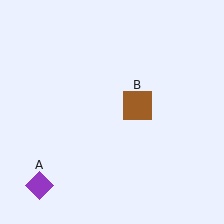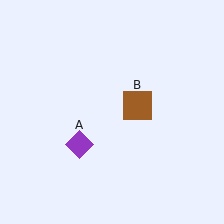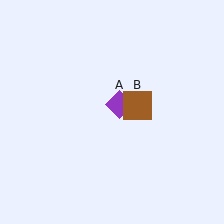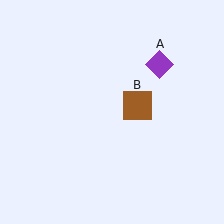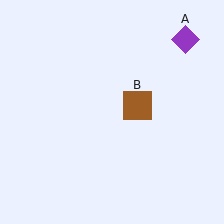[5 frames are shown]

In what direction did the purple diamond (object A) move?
The purple diamond (object A) moved up and to the right.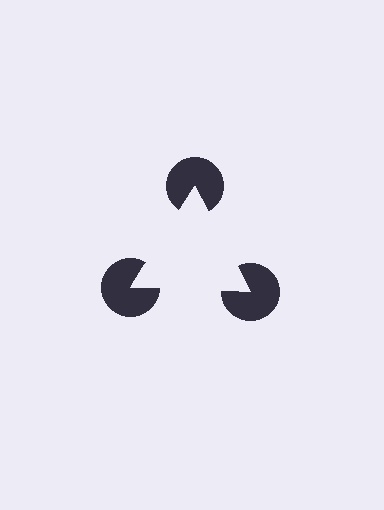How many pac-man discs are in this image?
There are 3 — one at each vertex of the illusory triangle.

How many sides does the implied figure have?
3 sides.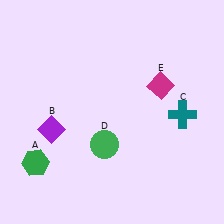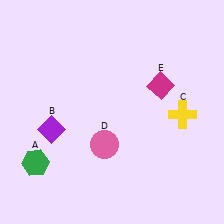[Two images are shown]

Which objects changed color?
C changed from teal to yellow. D changed from green to pink.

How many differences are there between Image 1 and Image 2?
There are 2 differences between the two images.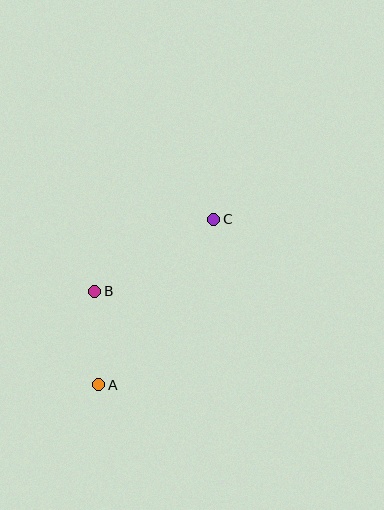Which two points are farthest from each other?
Points A and C are farthest from each other.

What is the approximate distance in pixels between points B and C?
The distance between B and C is approximately 139 pixels.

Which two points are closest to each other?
Points A and B are closest to each other.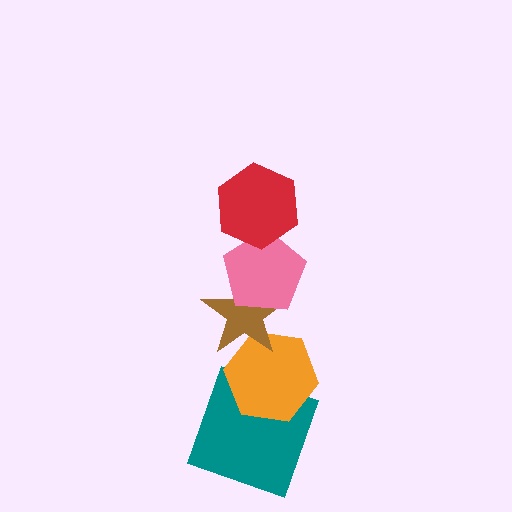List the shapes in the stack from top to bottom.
From top to bottom: the red hexagon, the pink pentagon, the brown star, the orange hexagon, the teal square.